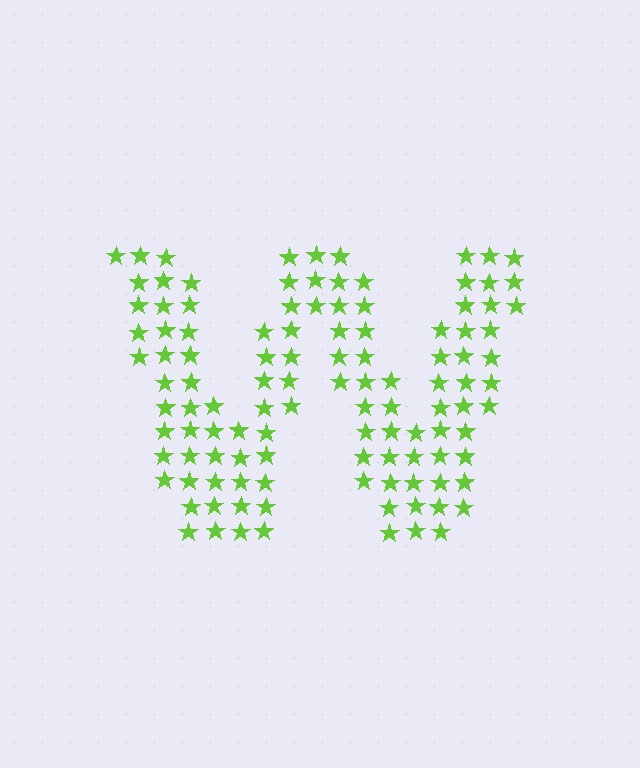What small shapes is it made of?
It is made of small stars.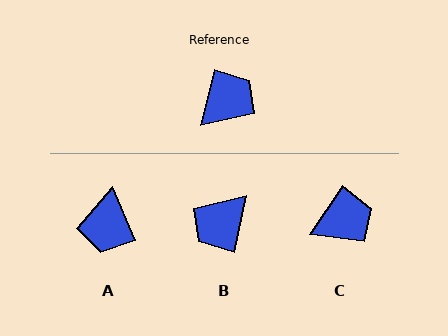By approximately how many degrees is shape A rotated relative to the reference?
Approximately 144 degrees clockwise.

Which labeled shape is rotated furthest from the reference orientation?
B, about 180 degrees away.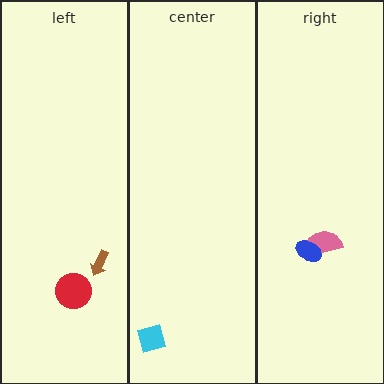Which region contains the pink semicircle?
The right region.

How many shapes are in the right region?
2.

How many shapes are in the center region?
1.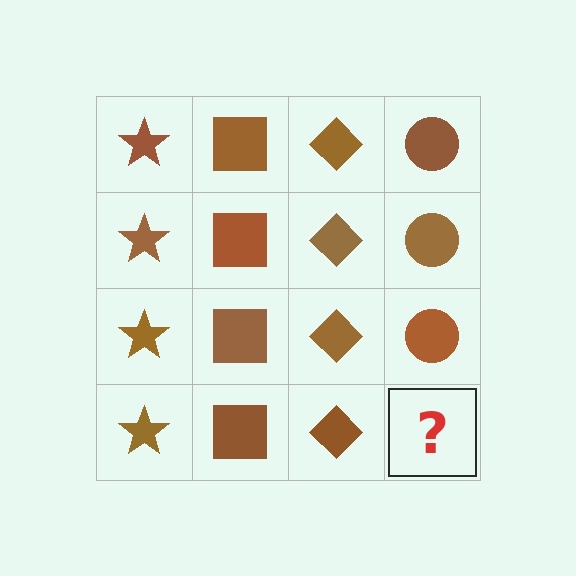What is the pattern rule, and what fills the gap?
The rule is that each column has a consistent shape. The gap should be filled with a brown circle.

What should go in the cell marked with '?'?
The missing cell should contain a brown circle.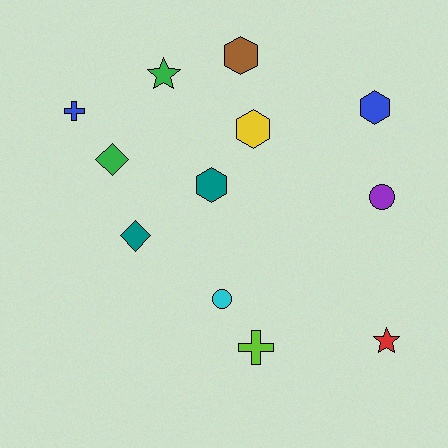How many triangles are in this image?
There are no triangles.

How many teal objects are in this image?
There are 2 teal objects.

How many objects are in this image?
There are 12 objects.